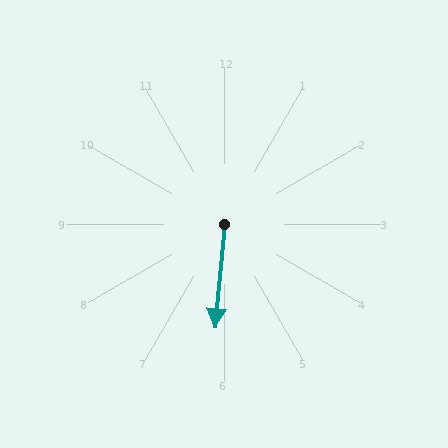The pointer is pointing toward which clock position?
Roughly 6 o'clock.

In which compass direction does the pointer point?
South.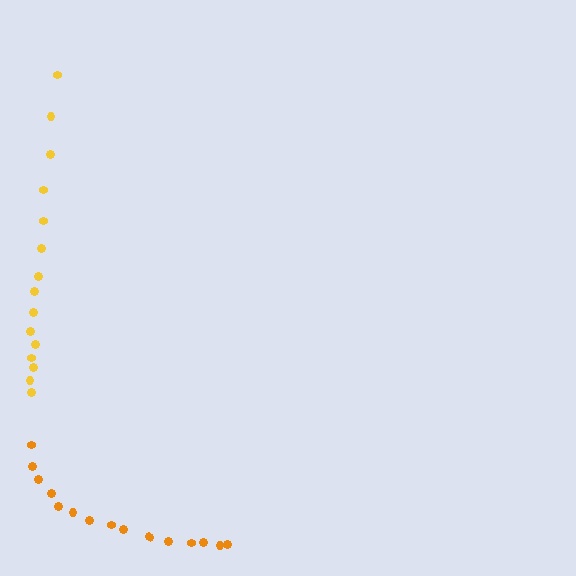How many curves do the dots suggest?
There are 2 distinct paths.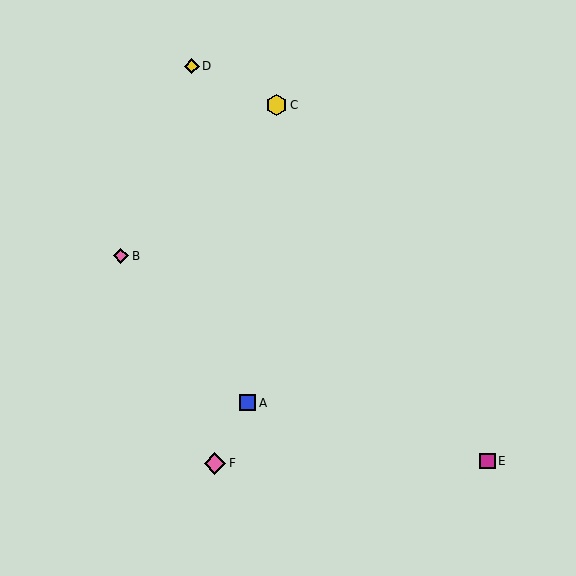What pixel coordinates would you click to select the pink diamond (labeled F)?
Click at (215, 463) to select the pink diamond F.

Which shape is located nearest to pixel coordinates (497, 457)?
The magenta square (labeled E) at (488, 461) is nearest to that location.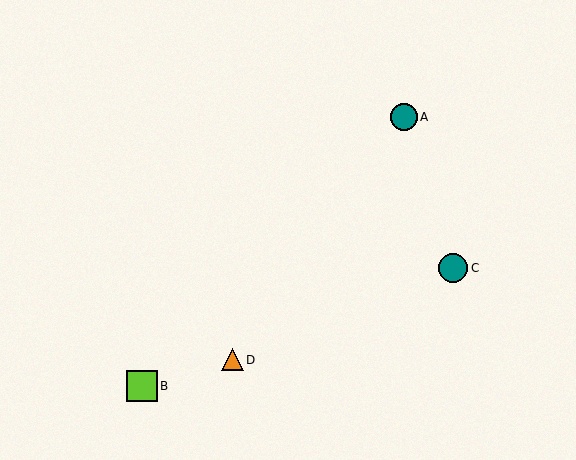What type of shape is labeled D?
Shape D is an orange triangle.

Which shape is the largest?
The lime square (labeled B) is the largest.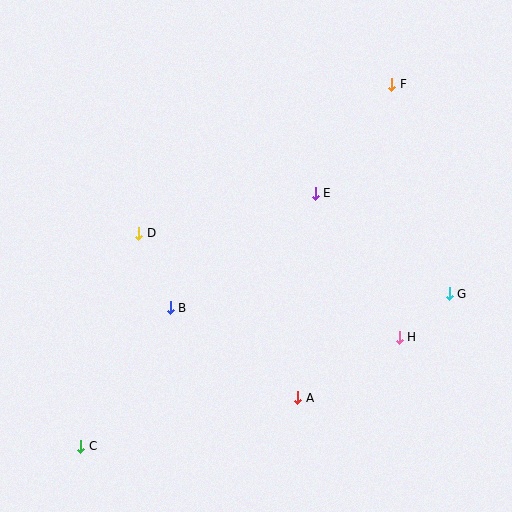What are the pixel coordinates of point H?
Point H is at (399, 337).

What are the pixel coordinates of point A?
Point A is at (298, 398).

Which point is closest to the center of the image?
Point E at (315, 193) is closest to the center.